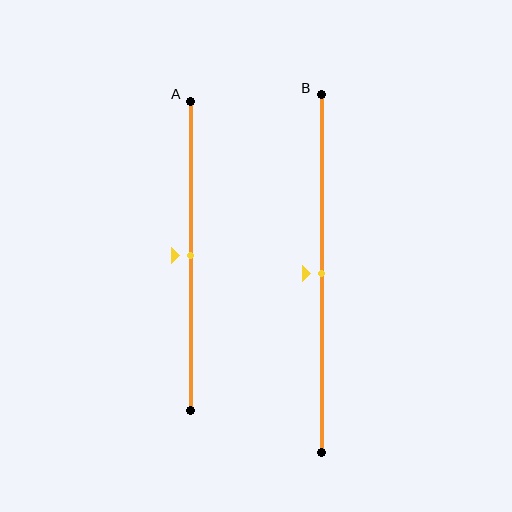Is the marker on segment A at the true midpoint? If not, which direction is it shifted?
Yes, the marker on segment A is at the true midpoint.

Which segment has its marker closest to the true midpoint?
Segment A has its marker closest to the true midpoint.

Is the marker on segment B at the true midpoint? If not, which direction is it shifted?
Yes, the marker on segment B is at the true midpoint.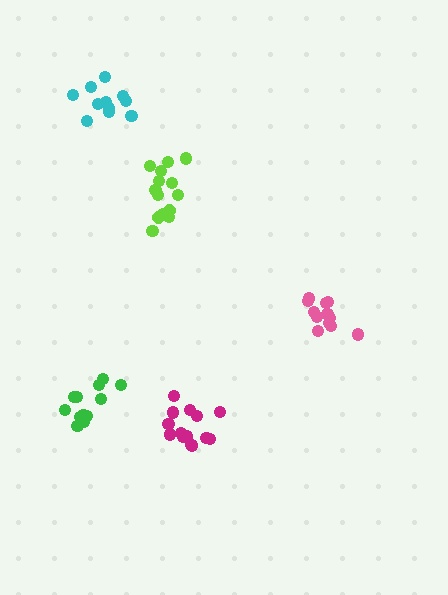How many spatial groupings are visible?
There are 5 spatial groupings.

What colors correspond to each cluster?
The clusters are colored: pink, magenta, lime, cyan, green.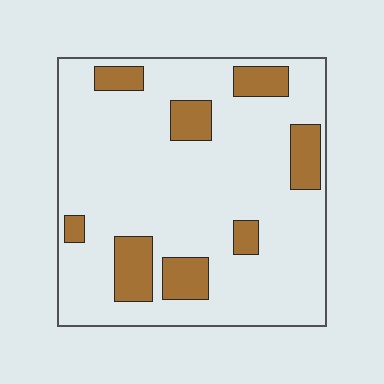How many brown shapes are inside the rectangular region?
8.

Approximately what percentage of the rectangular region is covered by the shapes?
Approximately 20%.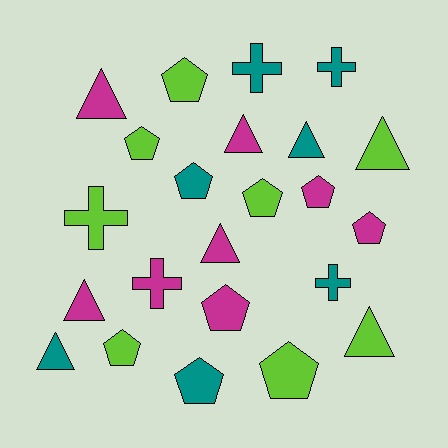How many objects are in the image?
There are 23 objects.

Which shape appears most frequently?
Pentagon, with 10 objects.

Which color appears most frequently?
Magenta, with 8 objects.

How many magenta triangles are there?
There are 4 magenta triangles.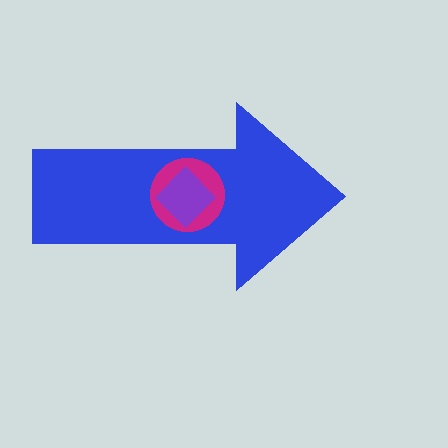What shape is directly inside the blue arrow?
The magenta circle.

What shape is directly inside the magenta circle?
The purple diamond.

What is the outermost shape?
The blue arrow.